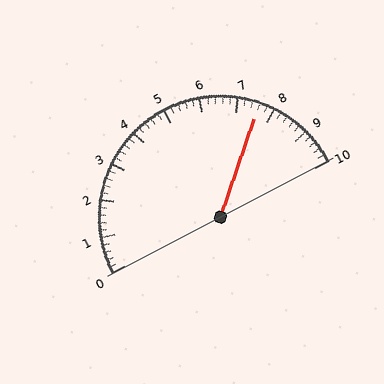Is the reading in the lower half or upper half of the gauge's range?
The reading is in the upper half of the range (0 to 10).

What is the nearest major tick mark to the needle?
The nearest major tick mark is 8.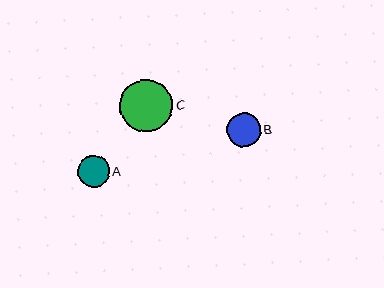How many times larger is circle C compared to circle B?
Circle C is approximately 1.5 times the size of circle B.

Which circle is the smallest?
Circle A is the smallest with a size of approximately 32 pixels.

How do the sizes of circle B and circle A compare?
Circle B and circle A are approximately the same size.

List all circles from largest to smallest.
From largest to smallest: C, B, A.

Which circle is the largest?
Circle C is the largest with a size of approximately 53 pixels.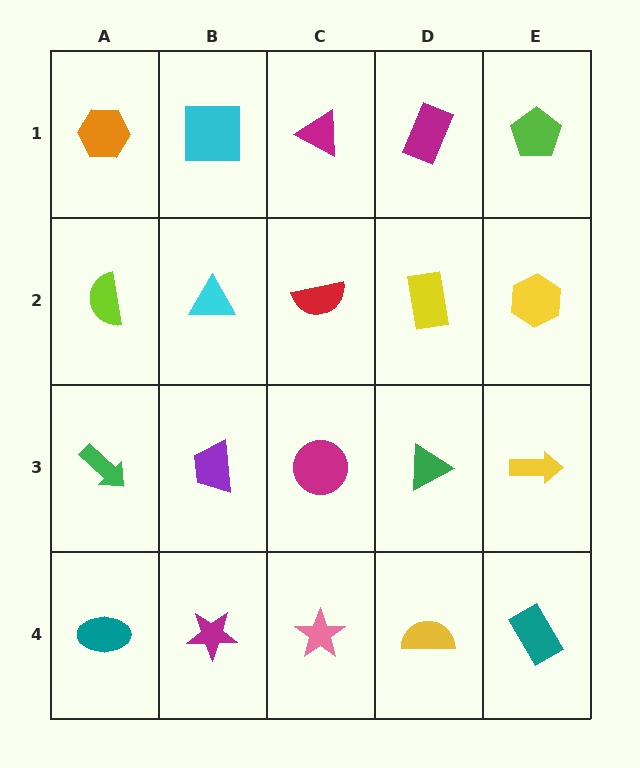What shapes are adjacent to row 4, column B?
A purple trapezoid (row 3, column B), a teal ellipse (row 4, column A), a pink star (row 4, column C).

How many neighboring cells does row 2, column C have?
4.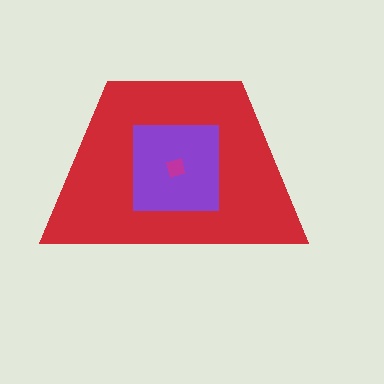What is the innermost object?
The magenta square.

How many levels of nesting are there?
3.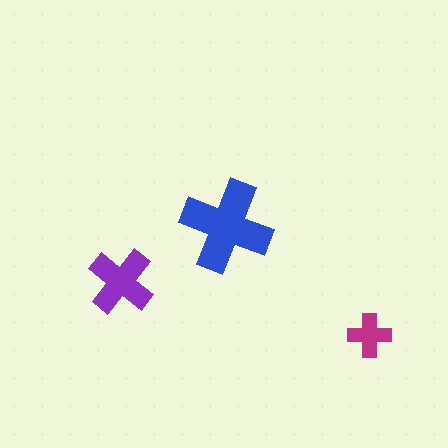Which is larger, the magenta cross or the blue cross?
The blue one.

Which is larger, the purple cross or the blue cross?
The blue one.